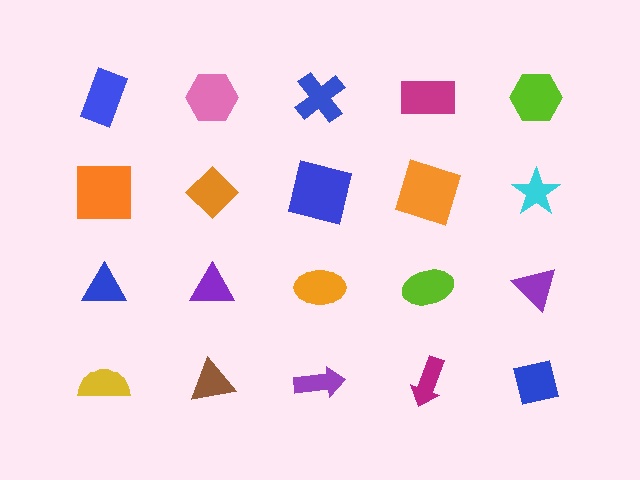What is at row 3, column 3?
An orange ellipse.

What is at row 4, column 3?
A purple arrow.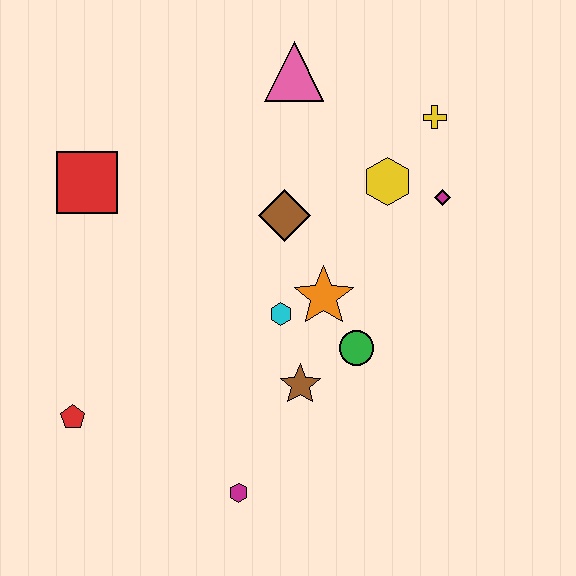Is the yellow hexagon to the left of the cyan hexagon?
No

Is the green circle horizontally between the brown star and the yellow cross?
Yes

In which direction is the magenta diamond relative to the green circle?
The magenta diamond is above the green circle.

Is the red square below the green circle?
No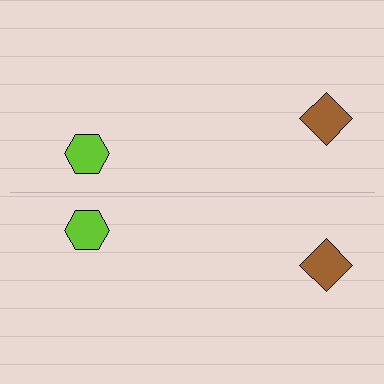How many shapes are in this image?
There are 4 shapes in this image.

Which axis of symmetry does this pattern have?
The pattern has a horizontal axis of symmetry running through the center of the image.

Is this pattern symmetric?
Yes, this pattern has bilateral (reflection) symmetry.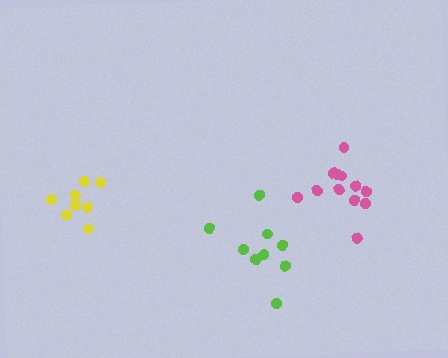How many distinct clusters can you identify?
There are 3 distinct clusters.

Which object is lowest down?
The lime cluster is bottommost.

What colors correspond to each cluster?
The clusters are colored: pink, yellow, lime.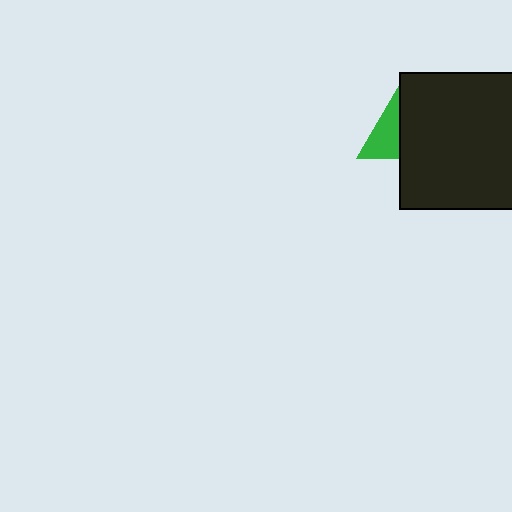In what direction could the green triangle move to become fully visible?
The green triangle could move left. That would shift it out from behind the black square entirely.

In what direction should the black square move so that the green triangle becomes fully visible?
The black square should move right. That is the shortest direction to clear the overlap and leave the green triangle fully visible.